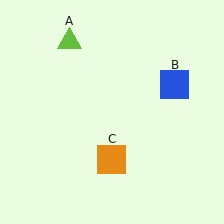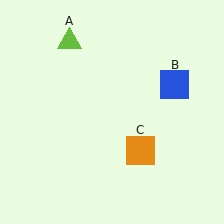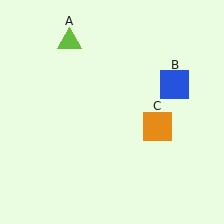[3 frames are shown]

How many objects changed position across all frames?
1 object changed position: orange square (object C).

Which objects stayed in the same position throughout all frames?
Lime triangle (object A) and blue square (object B) remained stationary.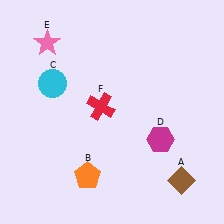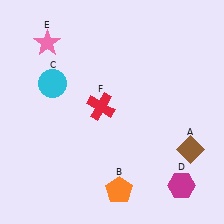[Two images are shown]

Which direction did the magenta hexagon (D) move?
The magenta hexagon (D) moved down.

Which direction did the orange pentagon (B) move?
The orange pentagon (B) moved right.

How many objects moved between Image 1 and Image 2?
3 objects moved between the two images.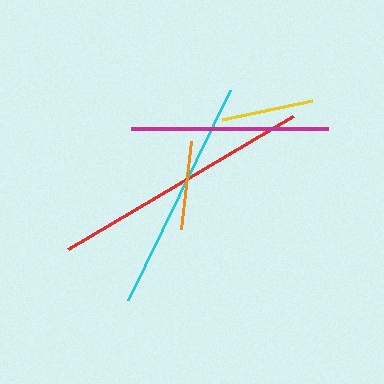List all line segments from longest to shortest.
From longest to shortest: red, cyan, magenta, yellow, orange.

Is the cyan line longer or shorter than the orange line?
The cyan line is longer than the orange line.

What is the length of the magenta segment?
The magenta segment is approximately 198 pixels long.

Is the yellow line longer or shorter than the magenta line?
The magenta line is longer than the yellow line.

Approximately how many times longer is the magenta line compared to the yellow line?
The magenta line is approximately 2.1 times the length of the yellow line.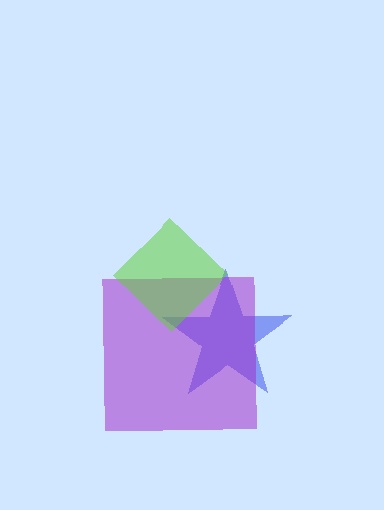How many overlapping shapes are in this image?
There are 3 overlapping shapes in the image.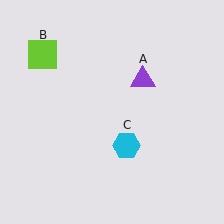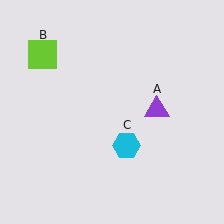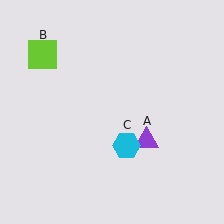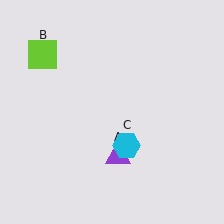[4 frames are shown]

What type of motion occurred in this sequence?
The purple triangle (object A) rotated clockwise around the center of the scene.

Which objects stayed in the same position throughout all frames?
Lime square (object B) and cyan hexagon (object C) remained stationary.